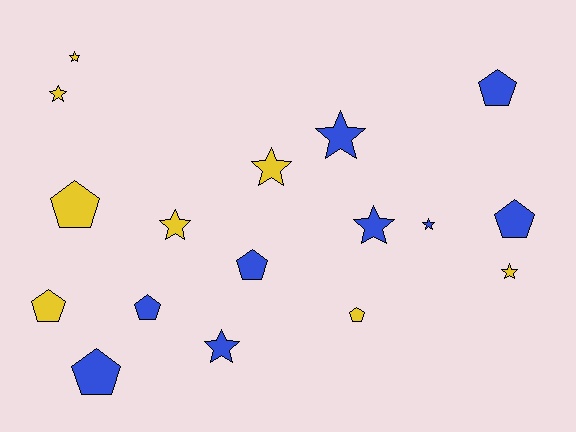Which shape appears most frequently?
Star, with 9 objects.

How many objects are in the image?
There are 17 objects.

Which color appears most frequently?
Blue, with 9 objects.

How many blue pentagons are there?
There are 5 blue pentagons.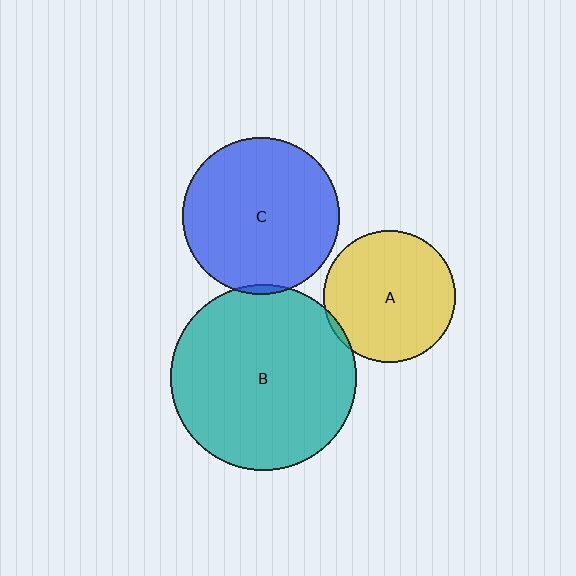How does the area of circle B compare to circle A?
Approximately 2.0 times.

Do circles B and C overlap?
Yes.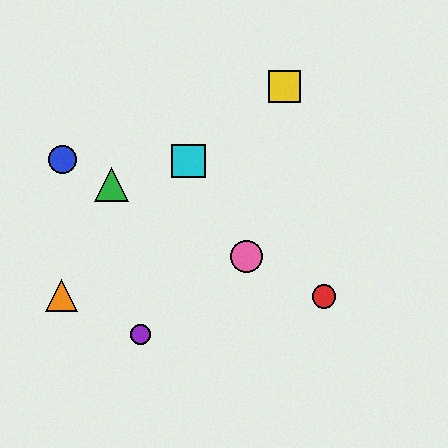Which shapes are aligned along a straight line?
The red circle, the blue circle, the green triangle, the pink circle are aligned along a straight line.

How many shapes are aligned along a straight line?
4 shapes (the red circle, the blue circle, the green triangle, the pink circle) are aligned along a straight line.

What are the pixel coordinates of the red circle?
The red circle is at (324, 297).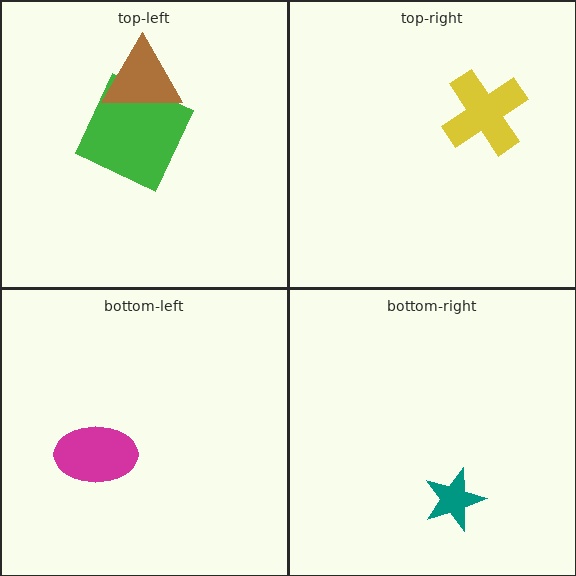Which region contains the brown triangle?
The top-left region.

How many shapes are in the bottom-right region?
1.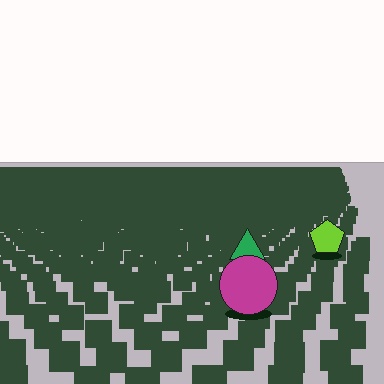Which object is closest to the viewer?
The magenta circle is closest. The texture marks near it are larger and more spread out.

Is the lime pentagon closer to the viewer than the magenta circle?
No. The magenta circle is closer — you can tell from the texture gradient: the ground texture is coarser near it.